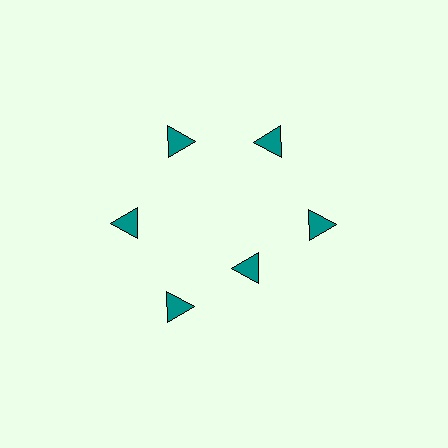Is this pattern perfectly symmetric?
No. The 6 teal triangles are arranged in a ring, but one element near the 5 o'clock position is pulled inward toward the center, breaking the 6-fold rotational symmetry.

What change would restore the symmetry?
The symmetry would be restored by moving it outward, back onto the ring so that all 6 triangles sit at equal angles and equal distance from the center.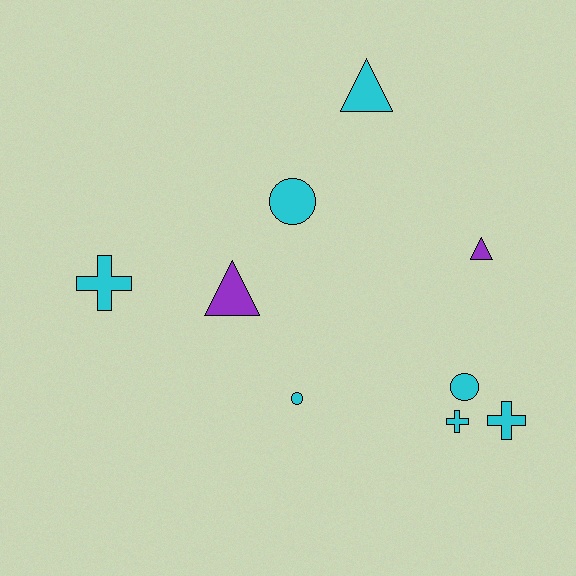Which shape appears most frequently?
Cross, with 3 objects.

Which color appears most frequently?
Cyan, with 7 objects.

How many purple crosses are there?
There are no purple crosses.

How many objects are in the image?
There are 9 objects.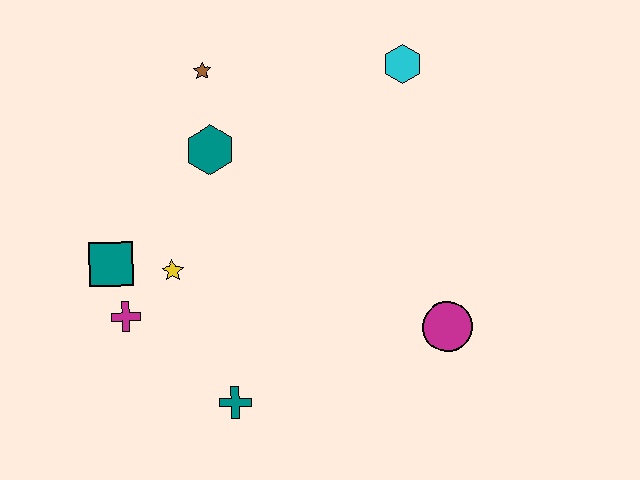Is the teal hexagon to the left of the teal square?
No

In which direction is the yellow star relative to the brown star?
The yellow star is below the brown star.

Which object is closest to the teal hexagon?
The brown star is closest to the teal hexagon.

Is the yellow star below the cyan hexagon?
Yes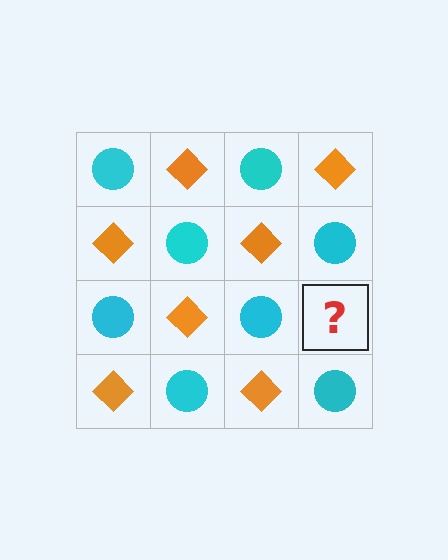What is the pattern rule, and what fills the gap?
The rule is that it alternates cyan circle and orange diamond in a checkerboard pattern. The gap should be filled with an orange diamond.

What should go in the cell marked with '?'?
The missing cell should contain an orange diamond.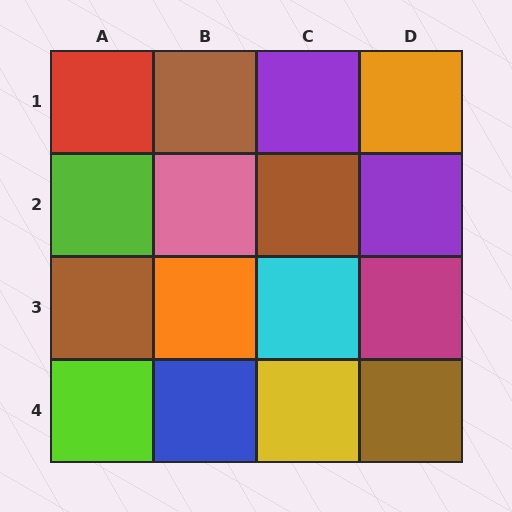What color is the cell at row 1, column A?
Red.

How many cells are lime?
2 cells are lime.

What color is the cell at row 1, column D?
Orange.